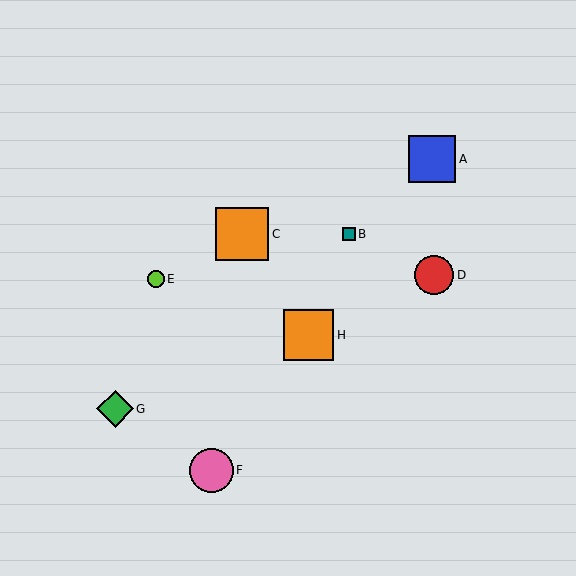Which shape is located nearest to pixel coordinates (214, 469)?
The pink circle (labeled F) at (211, 470) is nearest to that location.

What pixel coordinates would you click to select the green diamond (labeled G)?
Click at (115, 409) to select the green diamond G.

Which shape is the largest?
The orange square (labeled C) is the largest.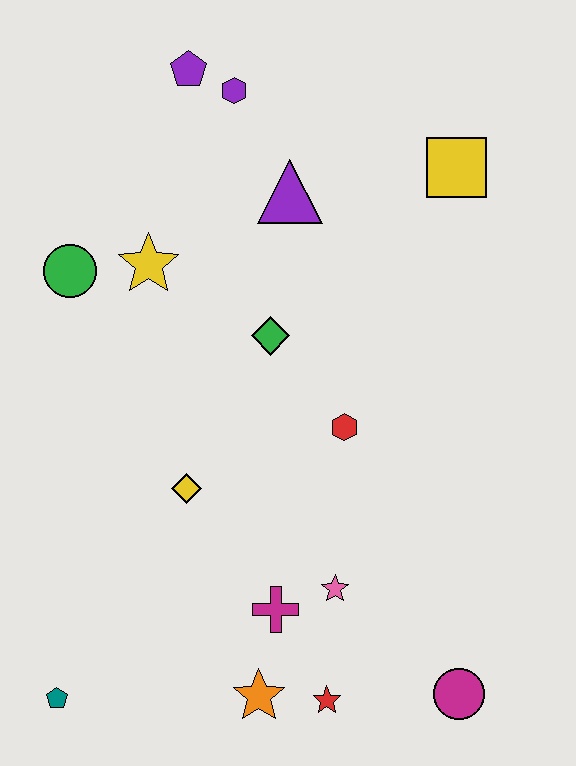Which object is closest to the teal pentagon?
The orange star is closest to the teal pentagon.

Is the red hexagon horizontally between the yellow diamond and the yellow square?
Yes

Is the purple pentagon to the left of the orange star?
Yes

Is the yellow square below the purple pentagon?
Yes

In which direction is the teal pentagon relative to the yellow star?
The teal pentagon is below the yellow star.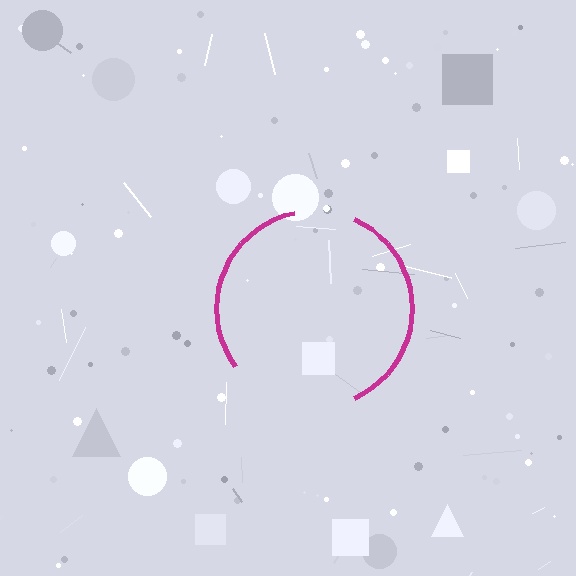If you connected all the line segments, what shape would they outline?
They would outline a circle.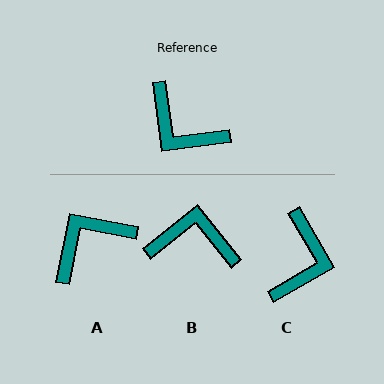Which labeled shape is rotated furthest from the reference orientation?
B, about 149 degrees away.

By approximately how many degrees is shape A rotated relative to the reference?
Approximately 108 degrees clockwise.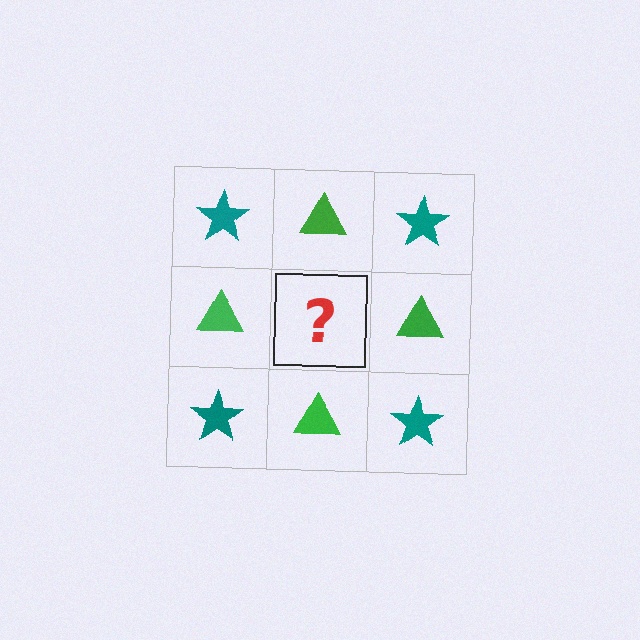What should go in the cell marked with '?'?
The missing cell should contain a teal star.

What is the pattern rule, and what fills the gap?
The rule is that it alternates teal star and green triangle in a checkerboard pattern. The gap should be filled with a teal star.